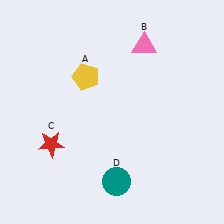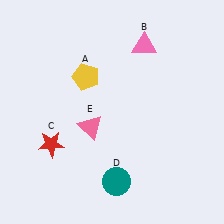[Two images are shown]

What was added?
A pink triangle (E) was added in Image 2.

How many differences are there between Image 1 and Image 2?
There is 1 difference between the two images.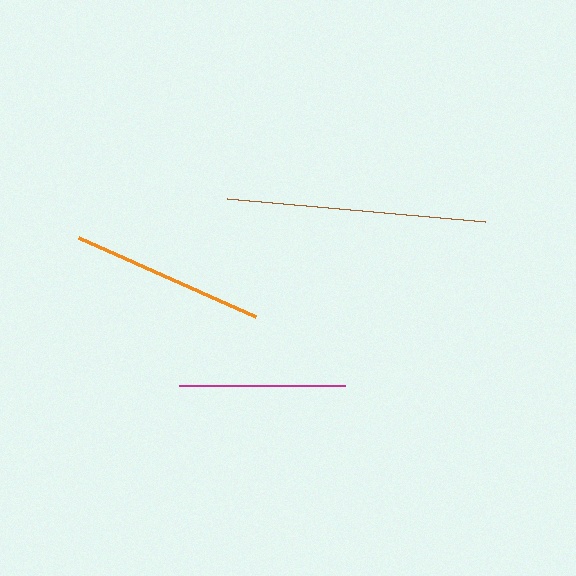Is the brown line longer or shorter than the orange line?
The brown line is longer than the orange line.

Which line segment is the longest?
The brown line is the longest at approximately 259 pixels.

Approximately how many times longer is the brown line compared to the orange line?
The brown line is approximately 1.3 times the length of the orange line.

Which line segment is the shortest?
The magenta line is the shortest at approximately 166 pixels.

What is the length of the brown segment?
The brown segment is approximately 259 pixels long.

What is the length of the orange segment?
The orange segment is approximately 193 pixels long.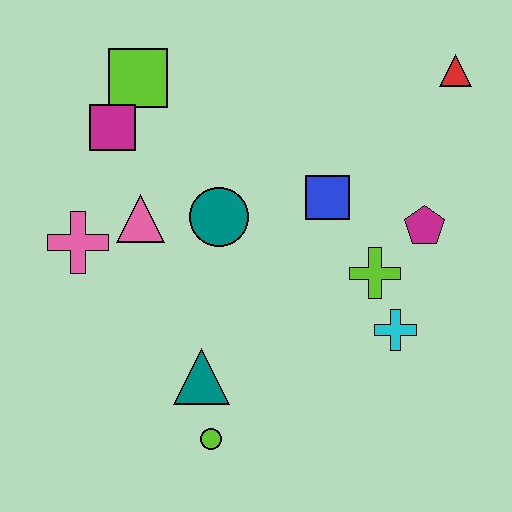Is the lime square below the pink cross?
No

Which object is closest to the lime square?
The magenta square is closest to the lime square.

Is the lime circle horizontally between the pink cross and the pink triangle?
No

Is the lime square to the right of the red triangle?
No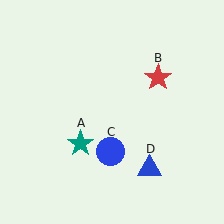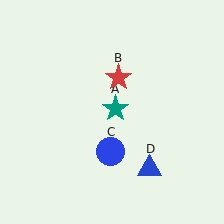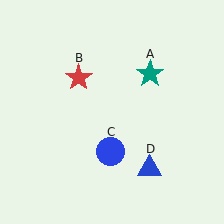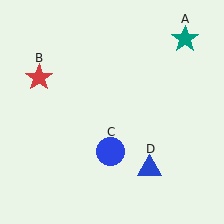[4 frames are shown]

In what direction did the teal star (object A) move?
The teal star (object A) moved up and to the right.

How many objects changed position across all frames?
2 objects changed position: teal star (object A), red star (object B).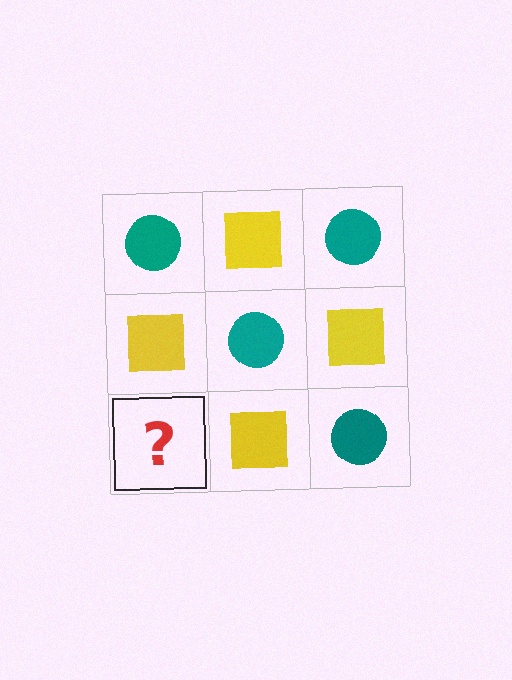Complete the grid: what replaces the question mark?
The question mark should be replaced with a teal circle.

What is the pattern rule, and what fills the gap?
The rule is that it alternates teal circle and yellow square in a checkerboard pattern. The gap should be filled with a teal circle.